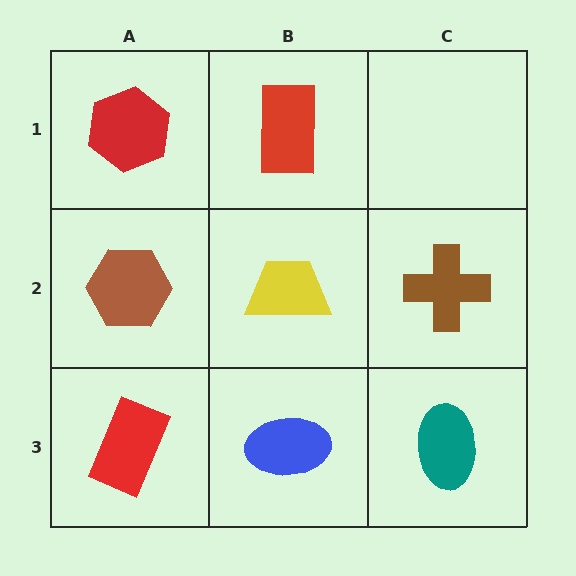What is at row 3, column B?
A blue ellipse.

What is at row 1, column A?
A red hexagon.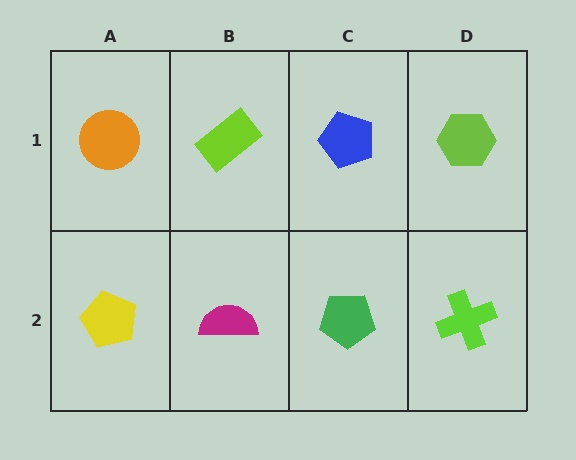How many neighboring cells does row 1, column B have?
3.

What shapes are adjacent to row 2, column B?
A lime rectangle (row 1, column B), a yellow pentagon (row 2, column A), a green pentagon (row 2, column C).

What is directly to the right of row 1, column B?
A blue pentagon.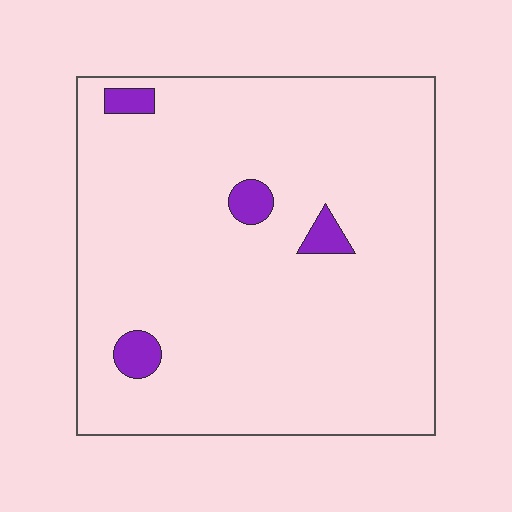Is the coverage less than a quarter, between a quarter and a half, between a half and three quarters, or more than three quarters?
Less than a quarter.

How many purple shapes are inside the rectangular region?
4.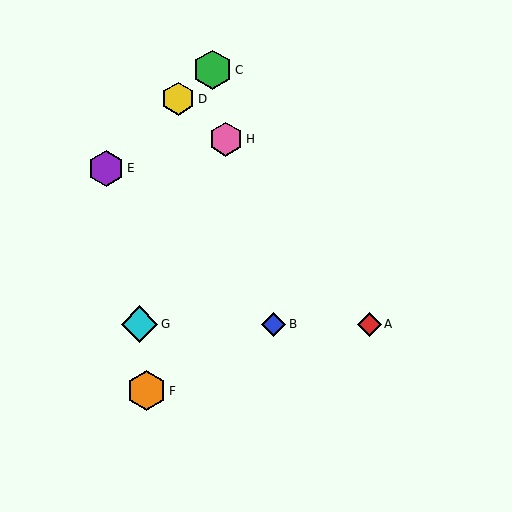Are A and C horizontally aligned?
No, A is at y≈324 and C is at y≈70.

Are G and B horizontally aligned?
Yes, both are at y≈324.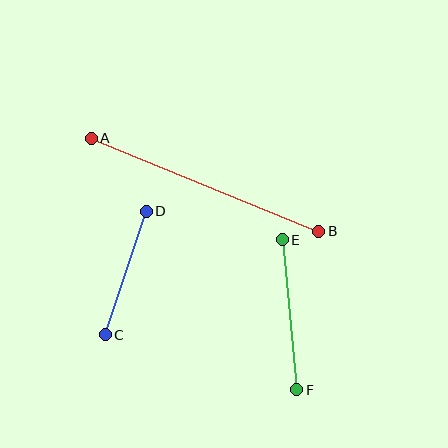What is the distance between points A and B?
The distance is approximately 246 pixels.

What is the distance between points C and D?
The distance is approximately 130 pixels.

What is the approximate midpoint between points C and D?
The midpoint is at approximately (126, 273) pixels.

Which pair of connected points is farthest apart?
Points A and B are farthest apart.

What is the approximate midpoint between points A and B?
The midpoint is at approximately (205, 185) pixels.